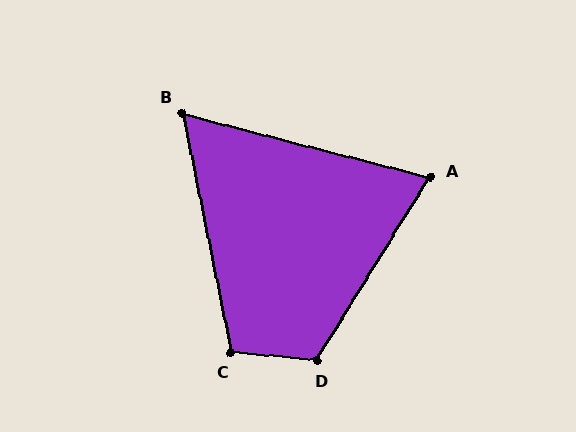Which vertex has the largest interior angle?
D, at approximately 116 degrees.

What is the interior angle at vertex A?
Approximately 73 degrees (acute).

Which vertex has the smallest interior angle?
B, at approximately 64 degrees.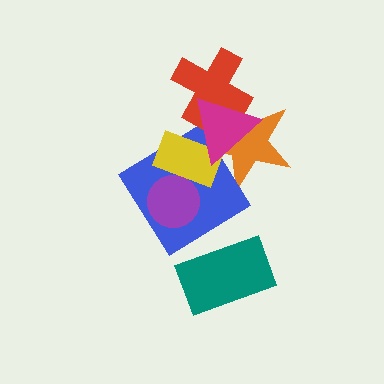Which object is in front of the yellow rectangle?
The magenta triangle is in front of the yellow rectangle.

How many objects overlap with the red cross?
2 objects overlap with the red cross.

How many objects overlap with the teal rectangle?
0 objects overlap with the teal rectangle.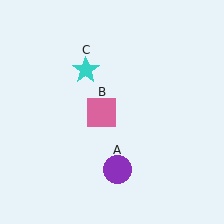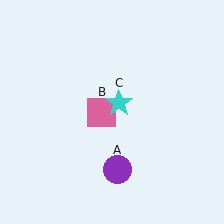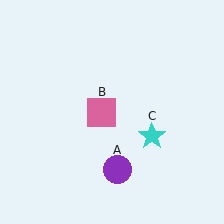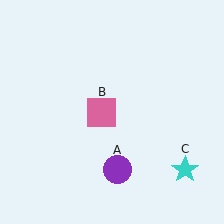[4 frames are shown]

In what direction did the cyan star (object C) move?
The cyan star (object C) moved down and to the right.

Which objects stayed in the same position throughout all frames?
Purple circle (object A) and pink square (object B) remained stationary.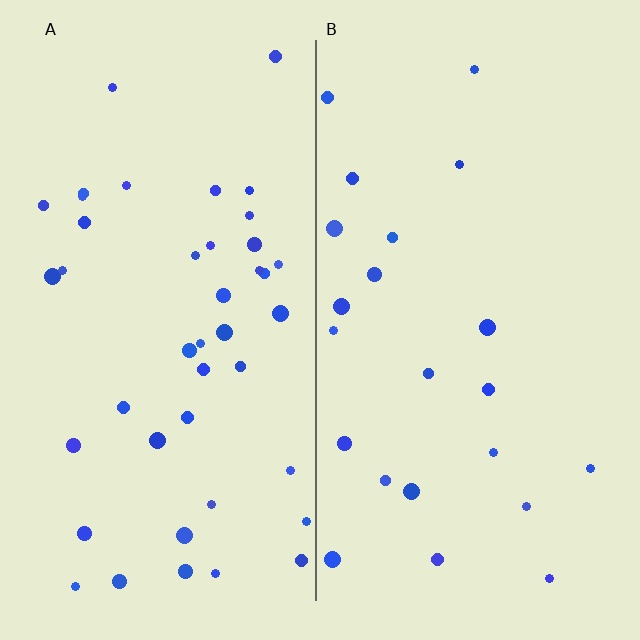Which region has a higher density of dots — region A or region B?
A (the left).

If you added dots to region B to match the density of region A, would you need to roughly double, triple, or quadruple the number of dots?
Approximately double.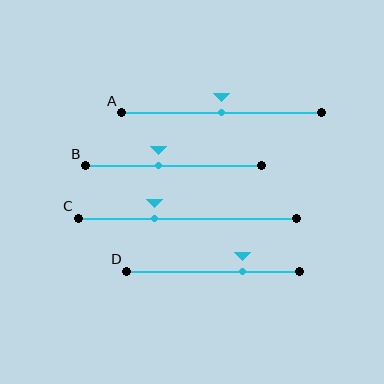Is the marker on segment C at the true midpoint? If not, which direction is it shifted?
No, the marker on segment C is shifted to the left by about 15% of the segment length.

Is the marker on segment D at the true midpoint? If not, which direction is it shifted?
No, the marker on segment D is shifted to the right by about 17% of the segment length.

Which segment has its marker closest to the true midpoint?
Segment A has its marker closest to the true midpoint.